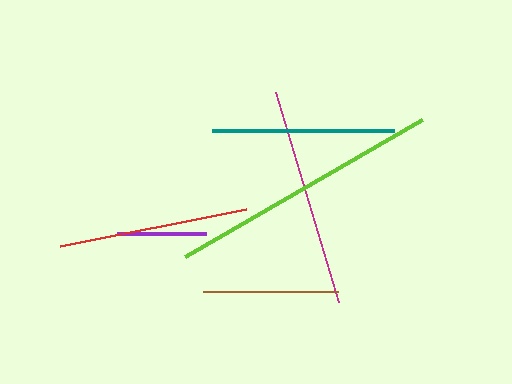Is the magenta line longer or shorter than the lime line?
The lime line is longer than the magenta line.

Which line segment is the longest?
The lime line is the longest at approximately 274 pixels.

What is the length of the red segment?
The red segment is approximately 189 pixels long.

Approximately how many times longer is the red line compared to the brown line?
The red line is approximately 1.4 times the length of the brown line.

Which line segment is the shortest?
The purple line is the shortest at approximately 89 pixels.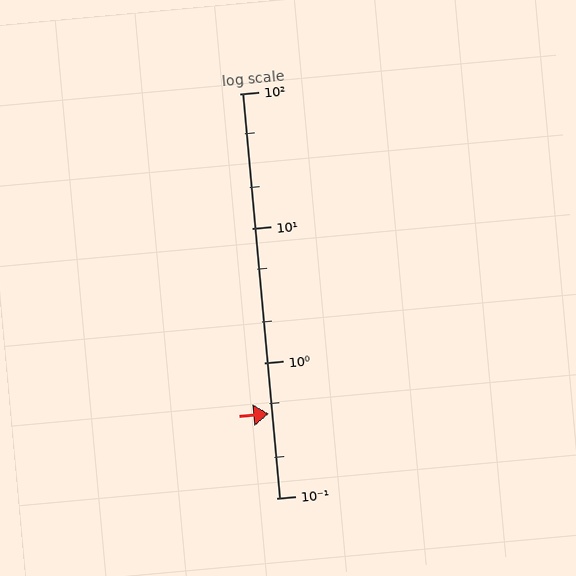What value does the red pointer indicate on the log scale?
The pointer indicates approximately 0.42.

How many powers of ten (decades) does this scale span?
The scale spans 3 decades, from 0.1 to 100.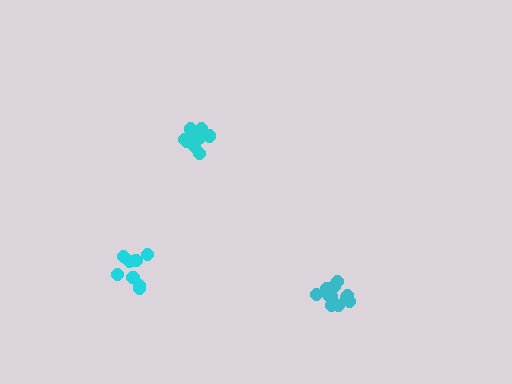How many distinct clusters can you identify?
There are 3 distinct clusters.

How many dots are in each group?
Group 1: 8 dots, Group 2: 11 dots, Group 3: 9 dots (28 total).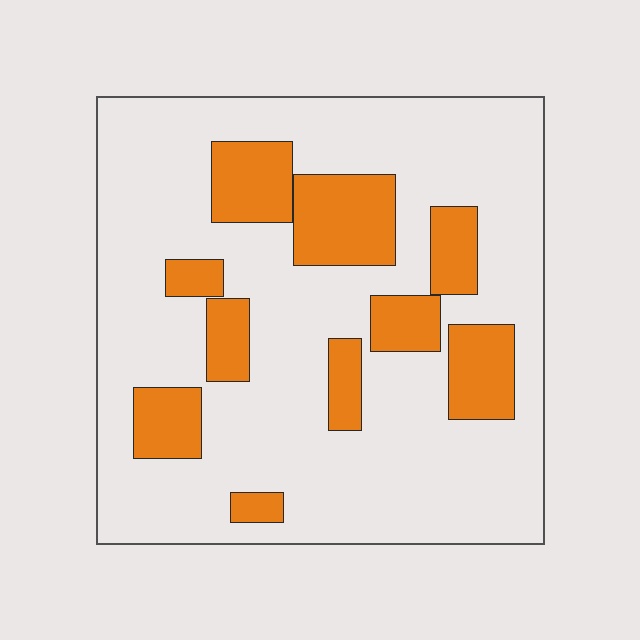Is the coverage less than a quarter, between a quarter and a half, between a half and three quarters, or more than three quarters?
Less than a quarter.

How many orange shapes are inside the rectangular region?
10.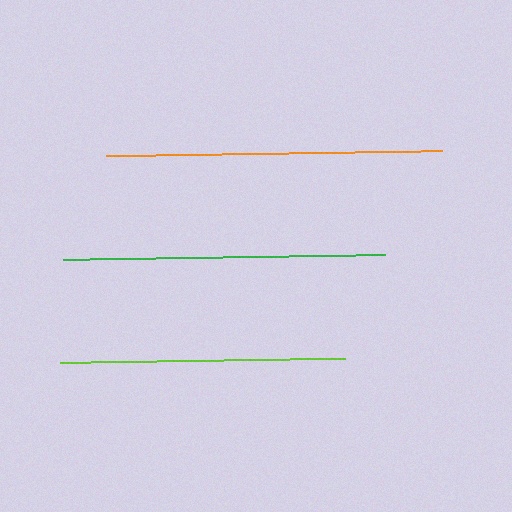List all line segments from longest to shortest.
From longest to shortest: orange, green, lime.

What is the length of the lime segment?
The lime segment is approximately 284 pixels long.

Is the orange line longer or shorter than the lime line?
The orange line is longer than the lime line.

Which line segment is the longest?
The orange line is the longest at approximately 336 pixels.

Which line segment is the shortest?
The lime line is the shortest at approximately 284 pixels.